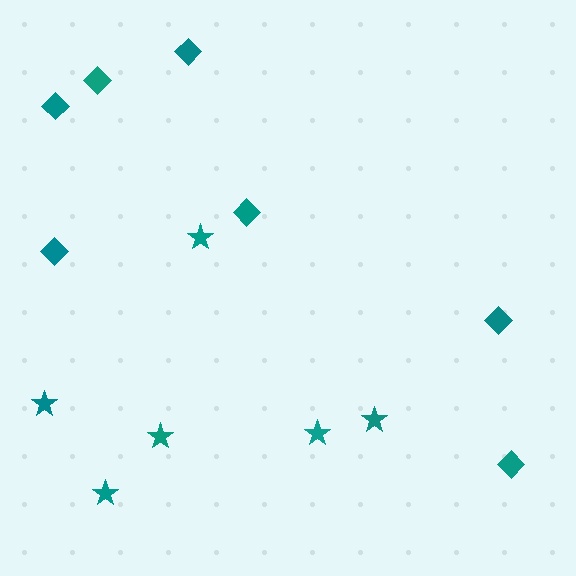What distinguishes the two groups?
There are 2 groups: one group of stars (6) and one group of diamonds (7).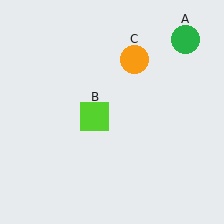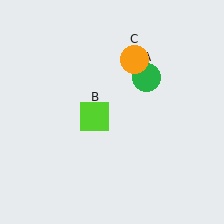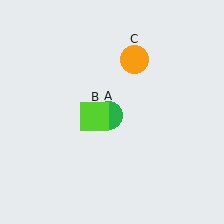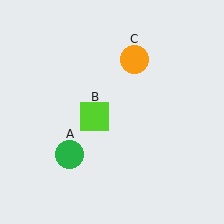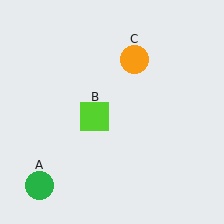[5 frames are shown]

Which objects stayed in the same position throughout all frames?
Lime square (object B) and orange circle (object C) remained stationary.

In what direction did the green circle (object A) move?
The green circle (object A) moved down and to the left.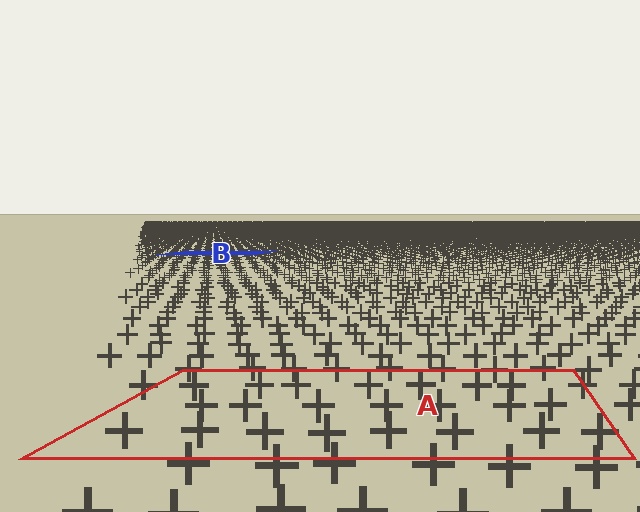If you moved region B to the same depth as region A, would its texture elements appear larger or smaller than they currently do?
They would appear larger. At a closer depth, the same texture elements are projected at a bigger on-screen size.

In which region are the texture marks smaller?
The texture marks are smaller in region B, because it is farther away.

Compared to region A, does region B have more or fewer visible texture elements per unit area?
Region B has more texture elements per unit area — they are packed more densely because it is farther away.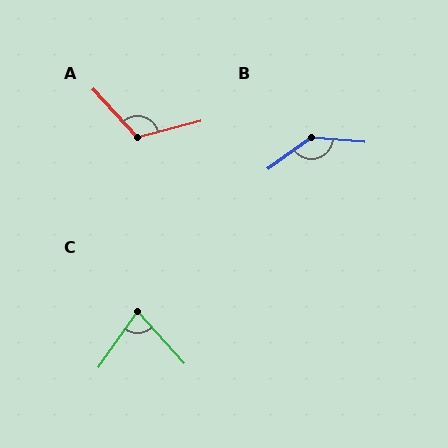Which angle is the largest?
B, at approximately 139 degrees.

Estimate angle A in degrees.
Approximately 117 degrees.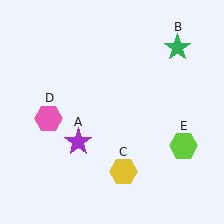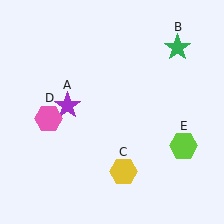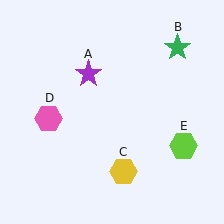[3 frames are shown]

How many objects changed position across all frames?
1 object changed position: purple star (object A).